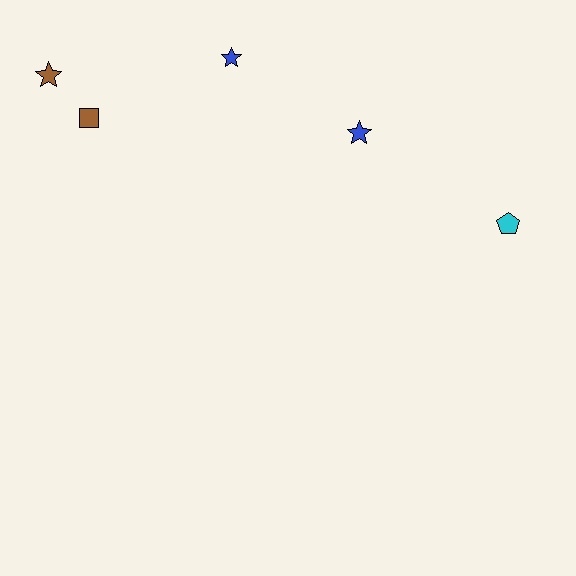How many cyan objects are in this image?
There is 1 cyan object.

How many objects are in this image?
There are 5 objects.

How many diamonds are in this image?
There are no diamonds.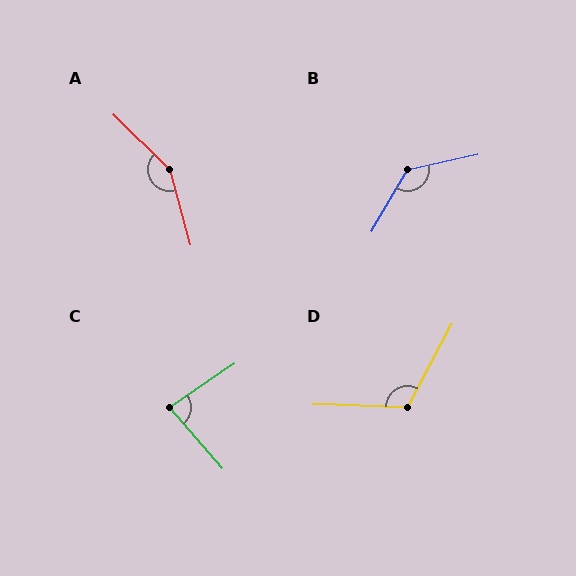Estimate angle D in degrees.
Approximately 116 degrees.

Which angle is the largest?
A, at approximately 150 degrees.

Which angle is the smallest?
C, at approximately 83 degrees.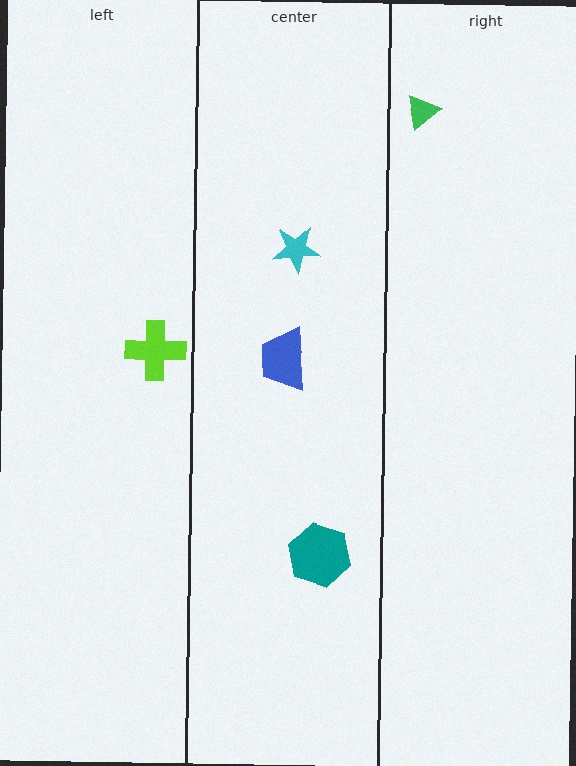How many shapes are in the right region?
1.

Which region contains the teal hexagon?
The center region.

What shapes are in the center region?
The teal hexagon, the cyan star, the blue trapezoid.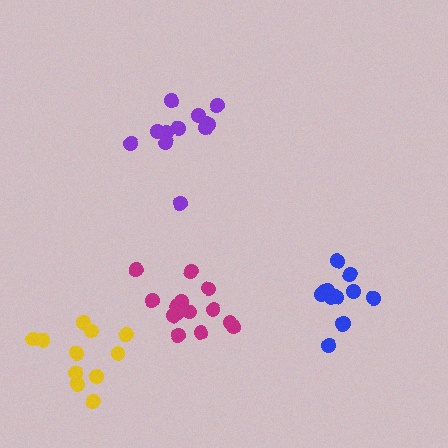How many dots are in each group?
Group 1: 11 dots, Group 2: 12 dots, Group 3: 15 dots, Group 4: 11 dots (49 total).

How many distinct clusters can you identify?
There are 4 distinct clusters.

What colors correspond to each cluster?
The clusters are colored: purple, blue, magenta, yellow.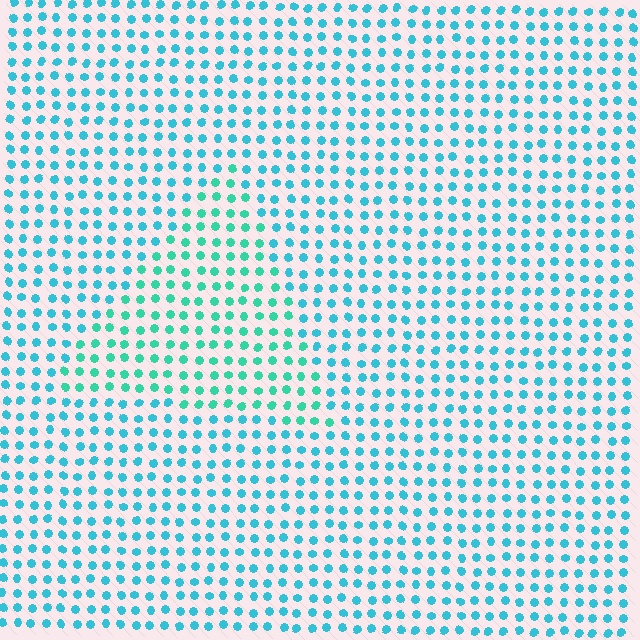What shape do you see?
I see a triangle.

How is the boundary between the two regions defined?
The boundary is defined purely by a slight shift in hue (about 26 degrees). Spacing, size, and orientation are identical on both sides.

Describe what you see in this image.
The image is filled with small cyan elements in a uniform arrangement. A triangle-shaped region is visible where the elements are tinted to a slightly different hue, forming a subtle color boundary.